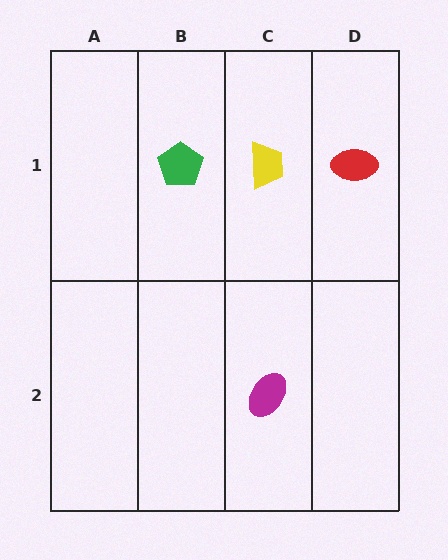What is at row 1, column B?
A green pentagon.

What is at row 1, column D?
A red ellipse.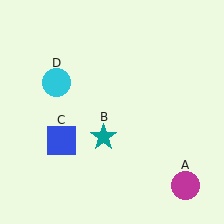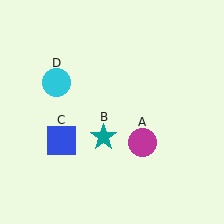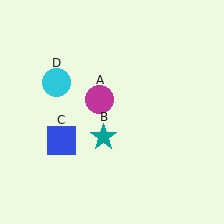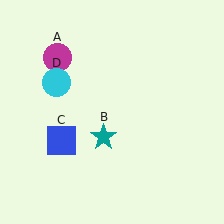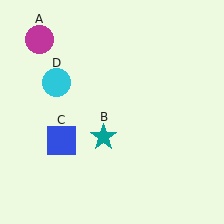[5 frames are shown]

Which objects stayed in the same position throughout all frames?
Teal star (object B) and blue square (object C) and cyan circle (object D) remained stationary.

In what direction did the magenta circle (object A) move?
The magenta circle (object A) moved up and to the left.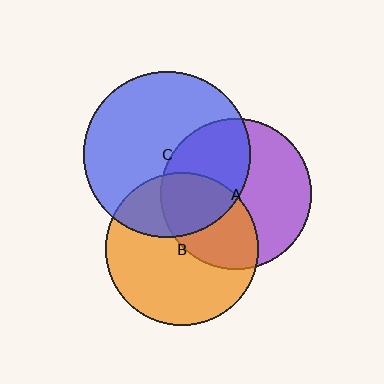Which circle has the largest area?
Circle C (blue).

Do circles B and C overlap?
Yes.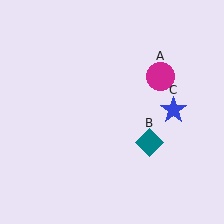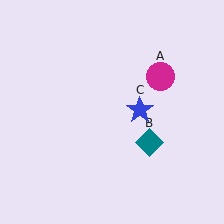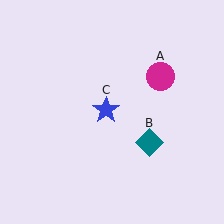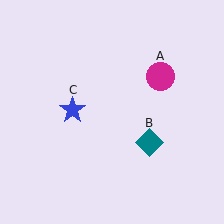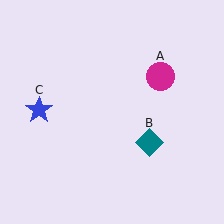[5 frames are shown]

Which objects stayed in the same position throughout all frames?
Magenta circle (object A) and teal diamond (object B) remained stationary.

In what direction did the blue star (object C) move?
The blue star (object C) moved left.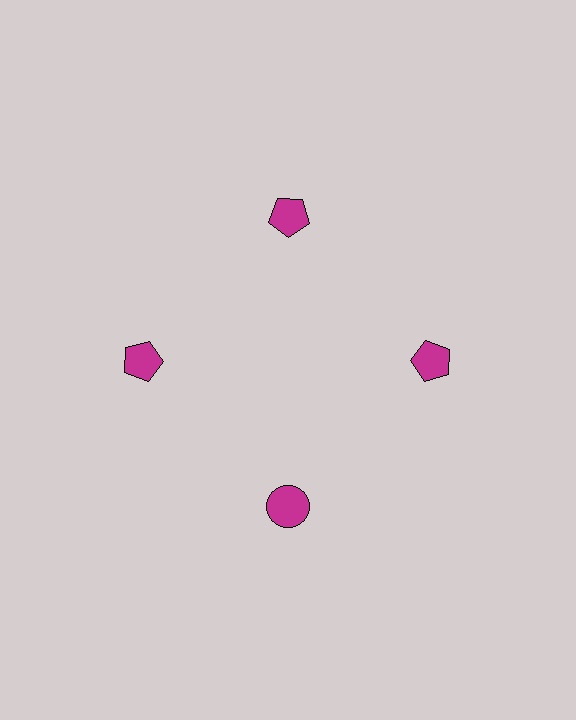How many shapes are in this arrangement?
There are 4 shapes arranged in a ring pattern.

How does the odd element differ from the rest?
It has a different shape: circle instead of pentagon.